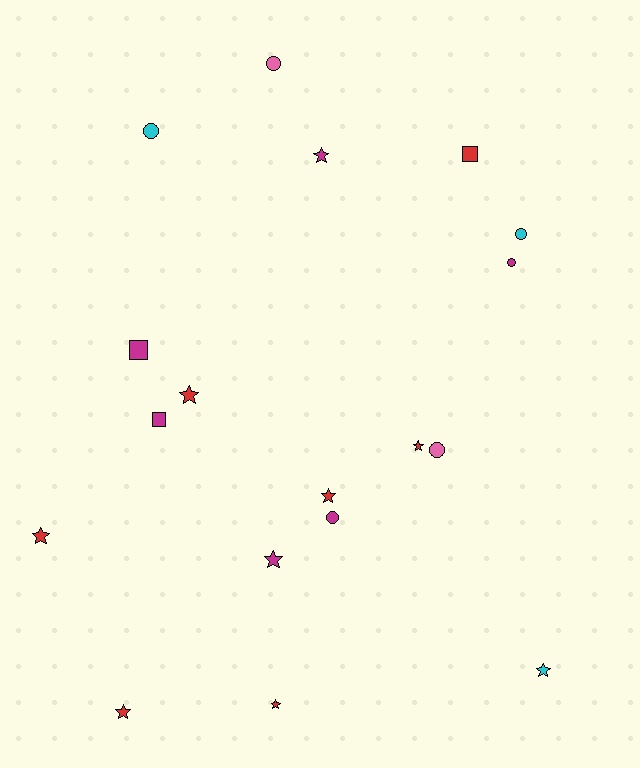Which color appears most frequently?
Red, with 7 objects.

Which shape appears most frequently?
Star, with 9 objects.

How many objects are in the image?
There are 18 objects.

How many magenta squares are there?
There are 2 magenta squares.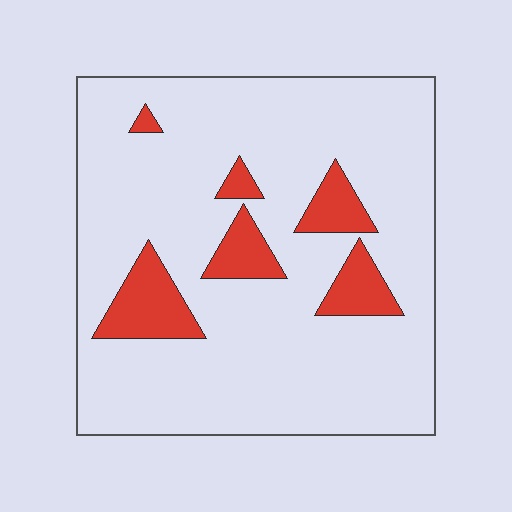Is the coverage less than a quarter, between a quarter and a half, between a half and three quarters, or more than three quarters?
Less than a quarter.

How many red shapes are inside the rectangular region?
6.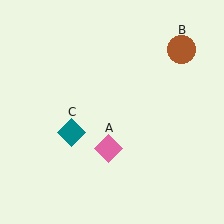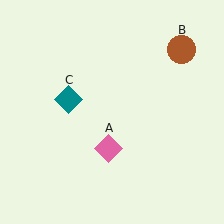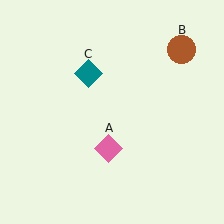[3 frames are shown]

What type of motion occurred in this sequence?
The teal diamond (object C) rotated clockwise around the center of the scene.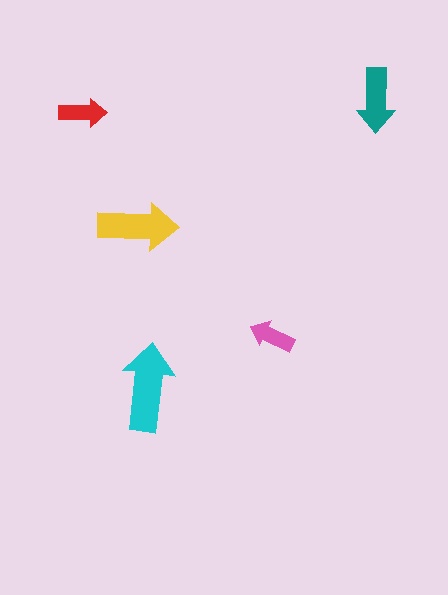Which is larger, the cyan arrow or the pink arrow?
The cyan one.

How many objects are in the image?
There are 5 objects in the image.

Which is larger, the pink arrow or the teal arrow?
The teal one.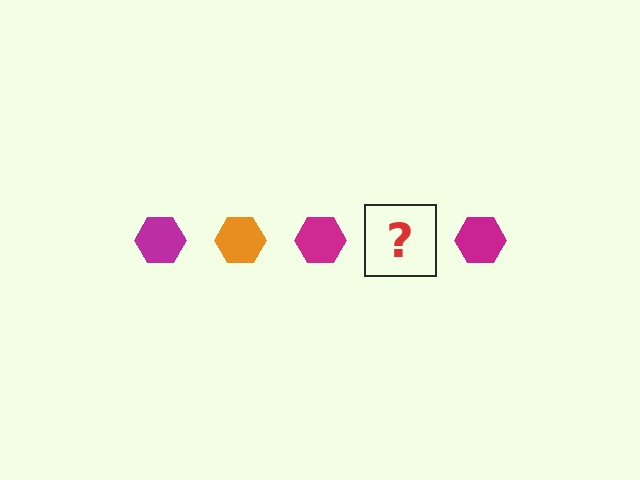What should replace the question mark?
The question mark should be replaced with an orange hexagon.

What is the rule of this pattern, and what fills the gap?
The rule is that the pattern cycles through magenta, orange hexagons. The gap should be filled with an orange hexagon.